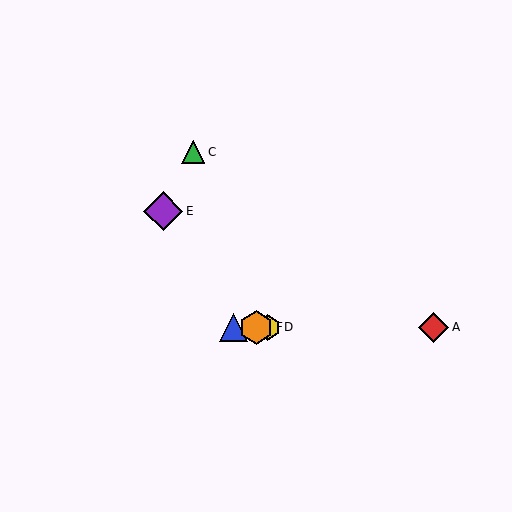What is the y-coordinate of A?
Object A is at y≈327.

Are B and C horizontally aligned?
No, B is at y≈327 and C is at y≈152.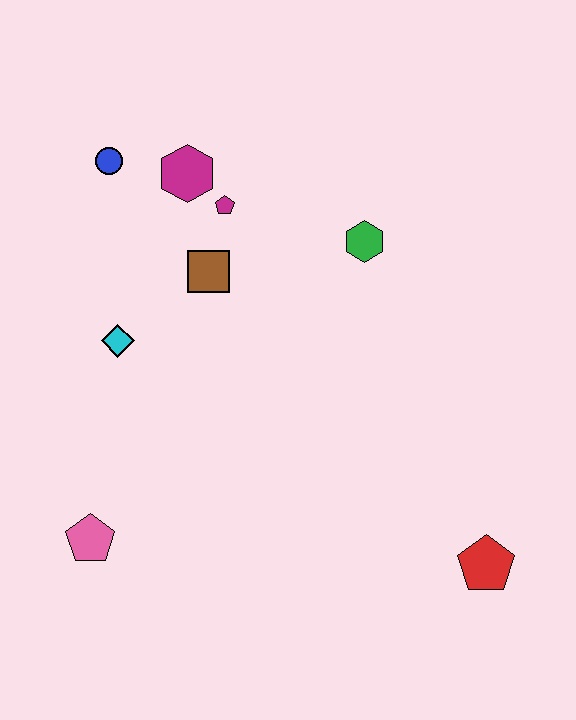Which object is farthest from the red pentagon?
The blue circle is farthest from the red pentagon.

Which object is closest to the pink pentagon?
The cyan diamond is closest to the pink pentagon.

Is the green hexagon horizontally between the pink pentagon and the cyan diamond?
No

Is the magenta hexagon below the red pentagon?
No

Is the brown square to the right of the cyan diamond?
Yes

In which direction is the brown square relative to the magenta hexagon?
The brown square is below the magenta hexagon.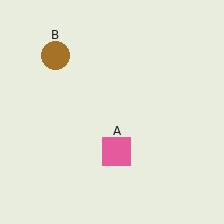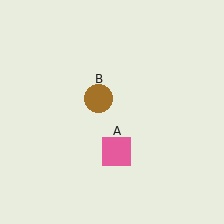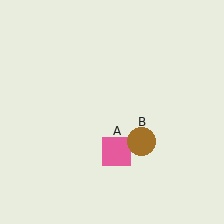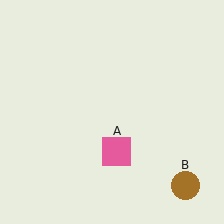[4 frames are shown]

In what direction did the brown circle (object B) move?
The brown circle (object B) moved down and to the right.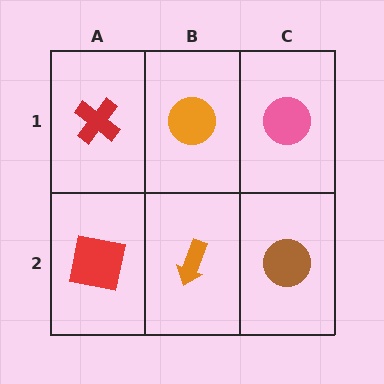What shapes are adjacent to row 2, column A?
A red cross (row 1, column A), an orange arrow (row 2, column B).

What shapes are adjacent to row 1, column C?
A brown circle (row 2, column C), an orange circle (row 1, column B).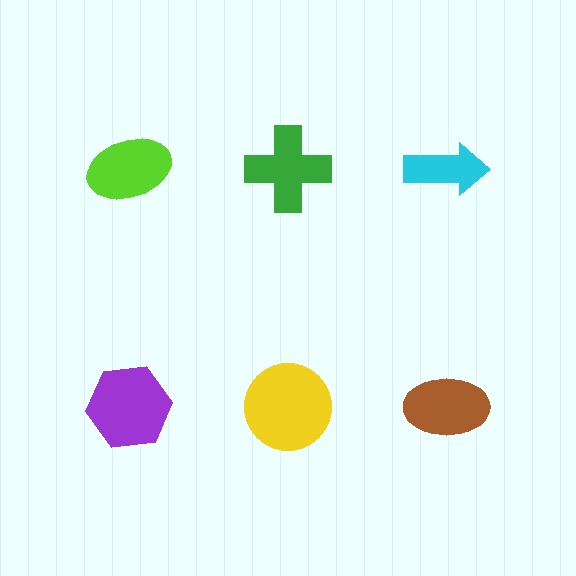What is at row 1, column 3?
A cyan arrow.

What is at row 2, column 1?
A purple hexagon.